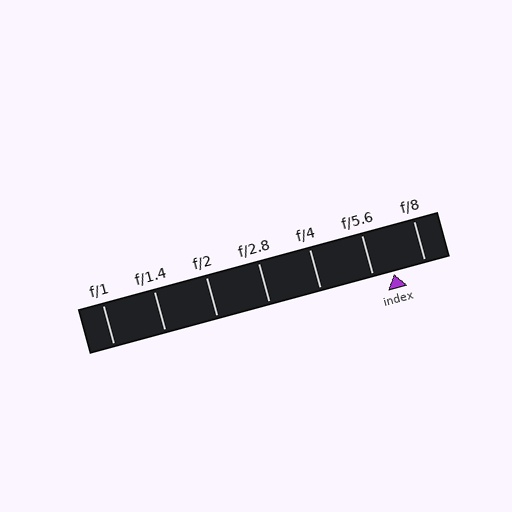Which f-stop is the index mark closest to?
The index mark is closest to f/5.6.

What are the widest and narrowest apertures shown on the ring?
The widest aperture shown is f/1 and the narrowest is f/8.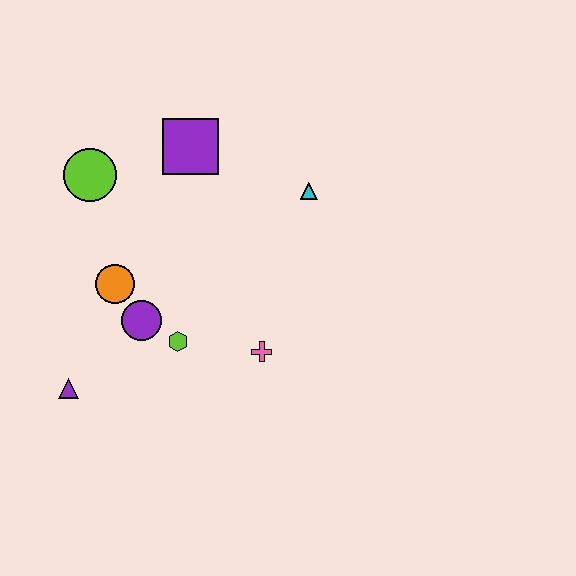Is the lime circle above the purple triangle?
Yes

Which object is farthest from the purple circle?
The cyan triangle is farthest from the purple circle.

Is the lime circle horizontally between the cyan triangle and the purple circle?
No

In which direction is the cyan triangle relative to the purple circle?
The cyan triangle is to the right of the purple circle.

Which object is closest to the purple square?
The lime circle is closest to the purple square.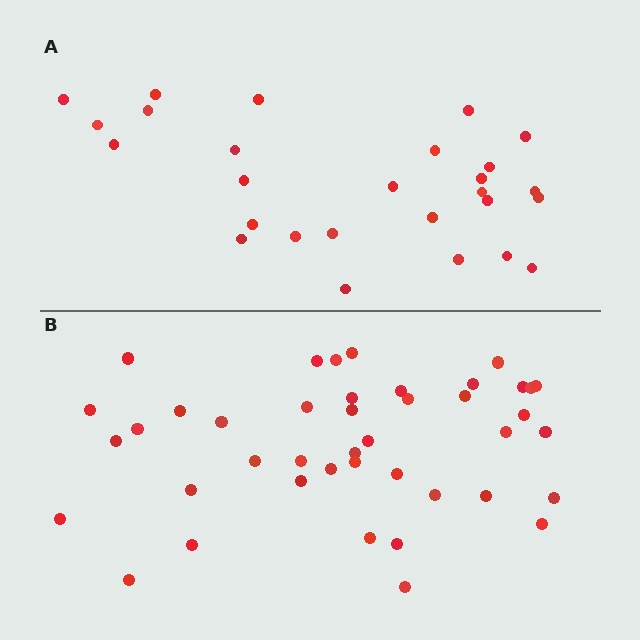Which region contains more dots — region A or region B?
Region B (the bottom region) has more dots.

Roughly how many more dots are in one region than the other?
Region B has approximately 15 more dots than region A.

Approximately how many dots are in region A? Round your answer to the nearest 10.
About 30 dots. (The exact count is 27, which rounds to 30.)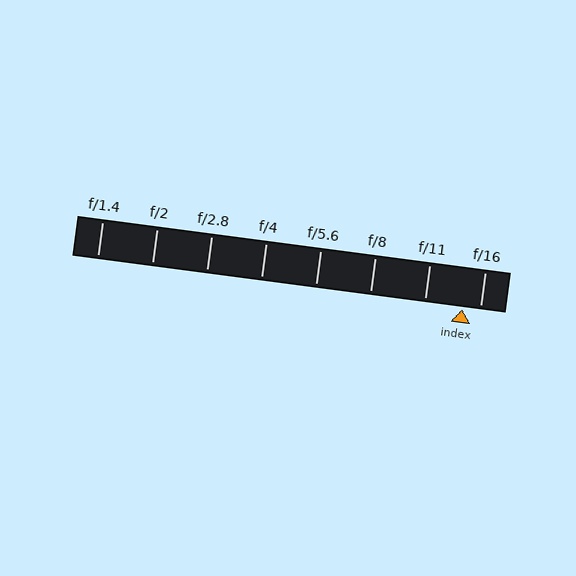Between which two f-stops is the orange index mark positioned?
The index mark is between f/11 and f/16.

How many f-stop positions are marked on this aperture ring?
There are 8 f-stop positions marked.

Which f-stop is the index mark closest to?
The index mark is closest to f/16.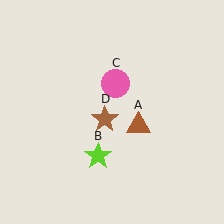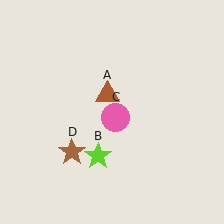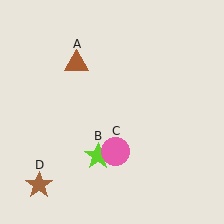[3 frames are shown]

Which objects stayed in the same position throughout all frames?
Lime star (object B) remained stationary.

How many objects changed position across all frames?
3 objects changed position: brown triangle (object A), pink circle (object C), brown star (object D).